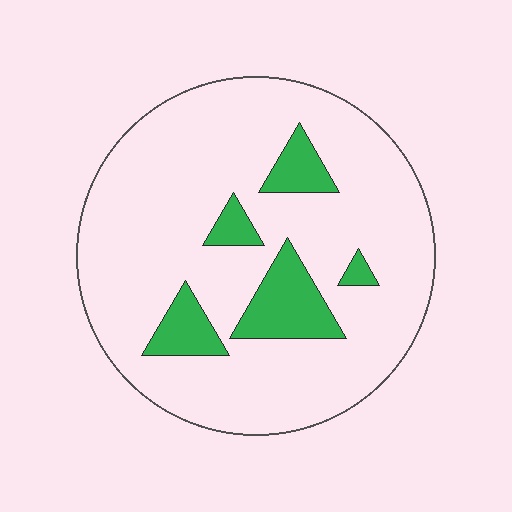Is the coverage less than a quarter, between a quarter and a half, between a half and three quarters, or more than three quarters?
Less than a quarter.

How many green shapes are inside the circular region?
5.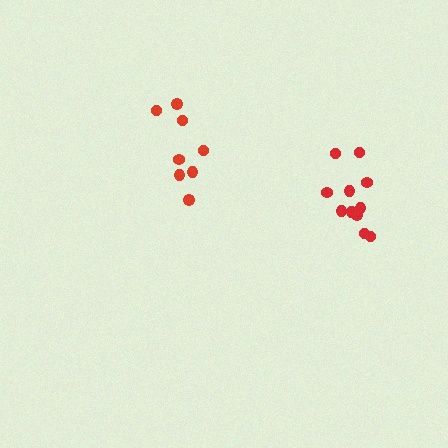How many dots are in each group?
Group 1: 8 dots, Group 2: 11 dots (19 total).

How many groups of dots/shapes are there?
There are 2 groups.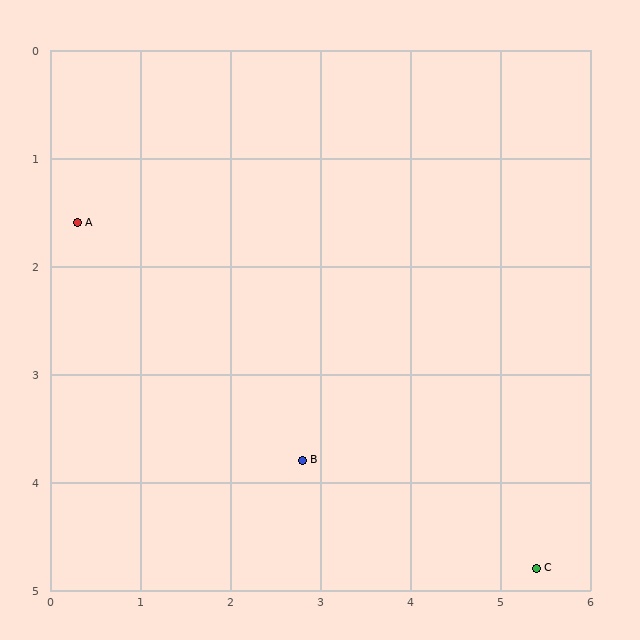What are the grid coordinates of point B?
Point B is at approximately (2.8, 3.8).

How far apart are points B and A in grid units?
Points B and A are about 3.3 grid units apart.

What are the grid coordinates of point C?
Point C is at approximately (5.4, 4.8).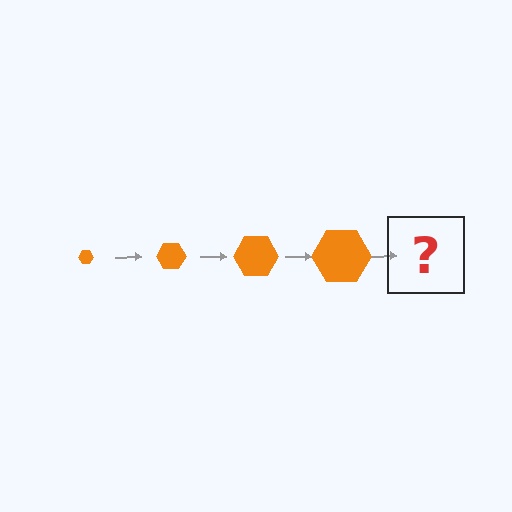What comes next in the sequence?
The next element should be an orange hexagon, larger than the previous one.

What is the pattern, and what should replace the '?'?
The pattern is that the hexagon gets progressively larger each step. The '?' should be an orange hexagon, larger than the previous one.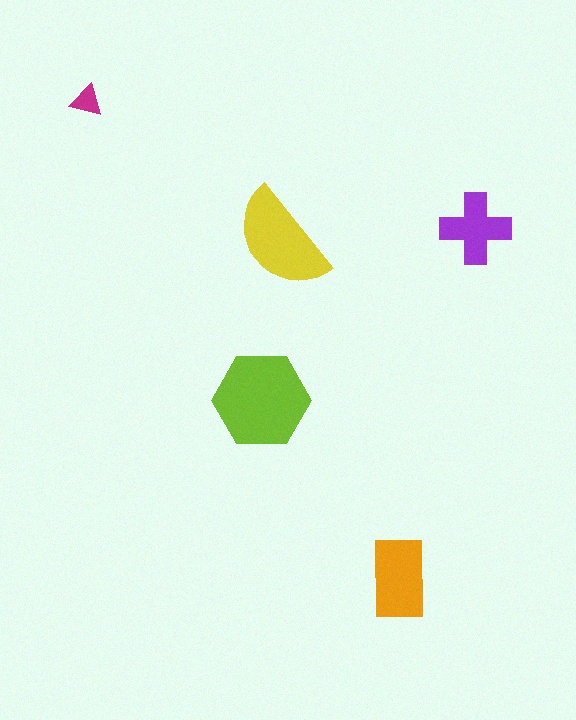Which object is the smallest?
The magenta triangle.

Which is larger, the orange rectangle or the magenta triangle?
The orange rectangle.